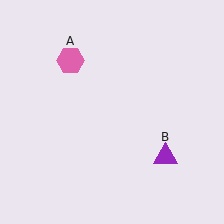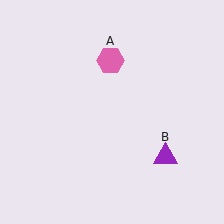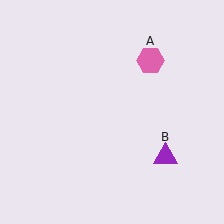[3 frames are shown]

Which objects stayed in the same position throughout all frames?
Purple triangle (object B) remained stationary.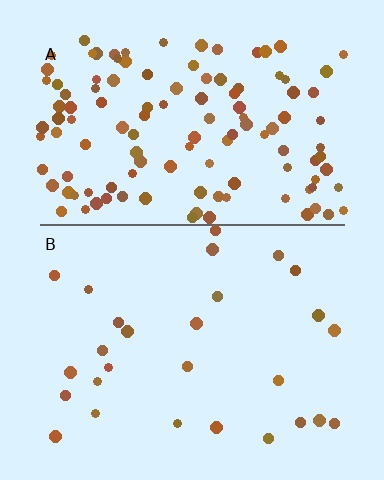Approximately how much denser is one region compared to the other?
Approximately 4.4× — region A over region B.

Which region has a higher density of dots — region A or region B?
A (the top).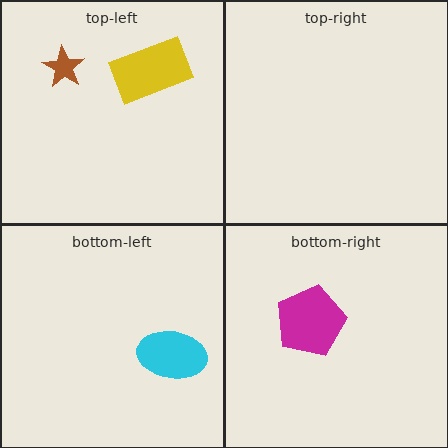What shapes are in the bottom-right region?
The magenta pentagon.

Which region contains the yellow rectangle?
The top-left region.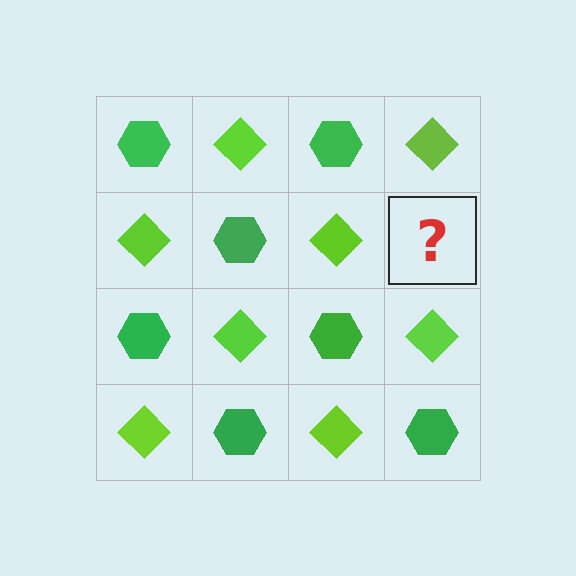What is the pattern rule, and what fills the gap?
The rule is that it alternates green hexagon and lime diamond in a checkerboard pattern. The gap should be filled with a green hexagon.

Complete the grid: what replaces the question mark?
The question mark should be replaced with a green hexagon.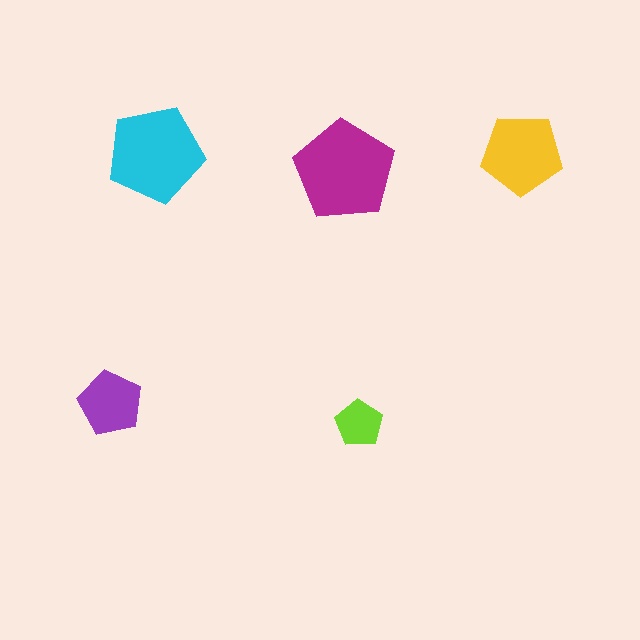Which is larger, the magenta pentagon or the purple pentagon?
The magenta one.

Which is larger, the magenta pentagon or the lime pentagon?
The magenta one.